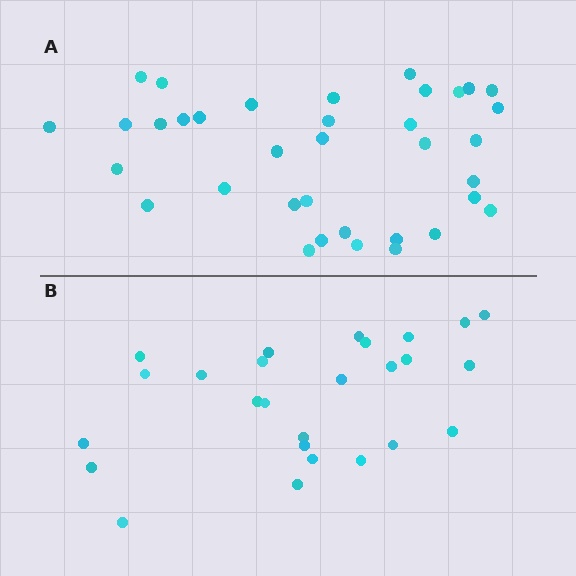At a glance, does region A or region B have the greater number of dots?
Region A (the top region) has more dots.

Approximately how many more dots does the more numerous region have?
Region A has roughly 10 or so more dots than region B.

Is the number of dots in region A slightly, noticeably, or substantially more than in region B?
Region A has noticeably more, but not dramatically so. The ratio is roughly 1.4 to 1.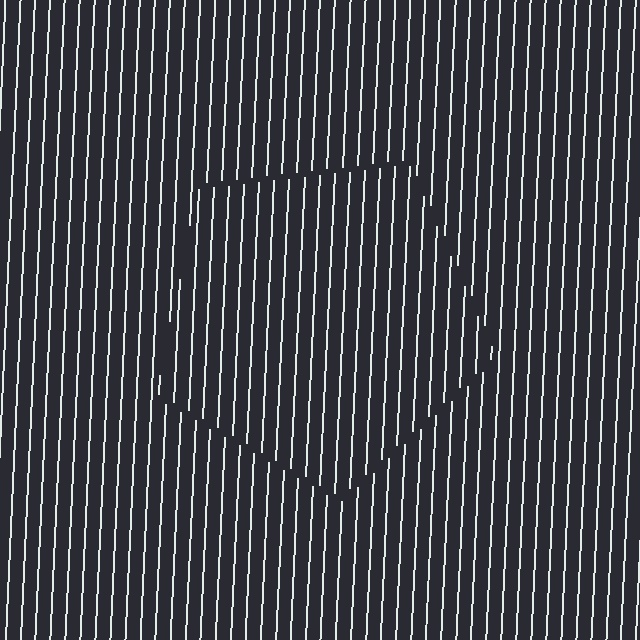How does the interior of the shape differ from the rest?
The interior of the shape contains the same grating, shifted by half a period — the contour is defined by the phase discontinuity where line-ends from the inner and outer gratings abut.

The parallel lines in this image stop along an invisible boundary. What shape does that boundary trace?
An illusory pentagon. The interior of the shape contains the same grating, shifted by half a period — the contour is defined by the phase discontinuity where line-ends from the inner and outer gratings abut.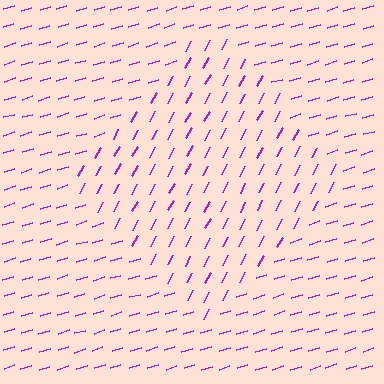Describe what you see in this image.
The image is filled with small purple line segments. A diamond region in the image has lines oriented differently from the surrounding lines, creating a visible texture boundary.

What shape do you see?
I see a diamond.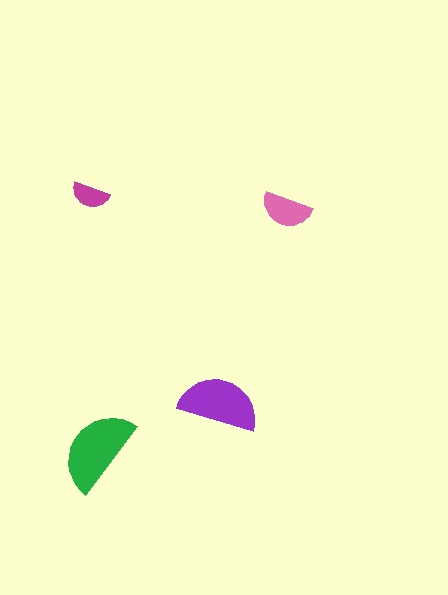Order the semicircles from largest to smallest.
the green one, the purple one, the pink one, the magenta one.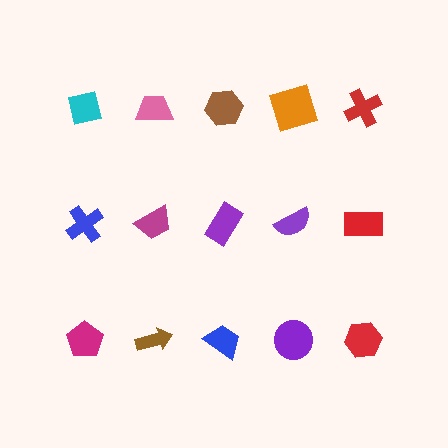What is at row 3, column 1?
A magenta pentagon.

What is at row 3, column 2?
A brown arrow.